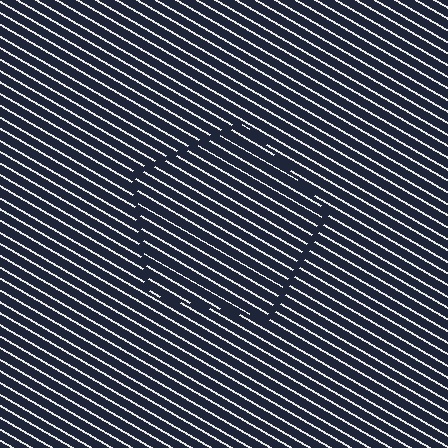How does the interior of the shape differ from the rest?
The interior of the shape contains the same grating, shifted by half a period — the contour is defined by the phase discontinuity where line-ends from the inner and outer gratings abut.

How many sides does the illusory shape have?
5 sides — the line-ends trace a pentagon.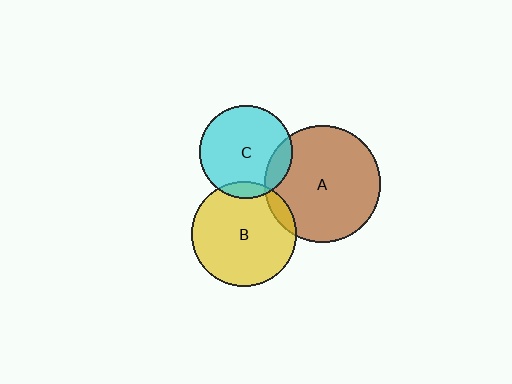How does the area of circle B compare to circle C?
Approximately 1.3 times.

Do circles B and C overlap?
Yes.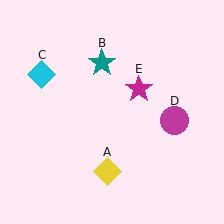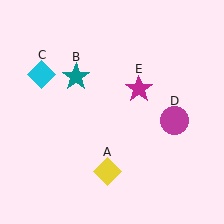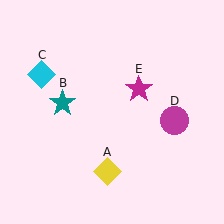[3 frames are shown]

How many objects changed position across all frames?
1 object changed position: teal star (object B).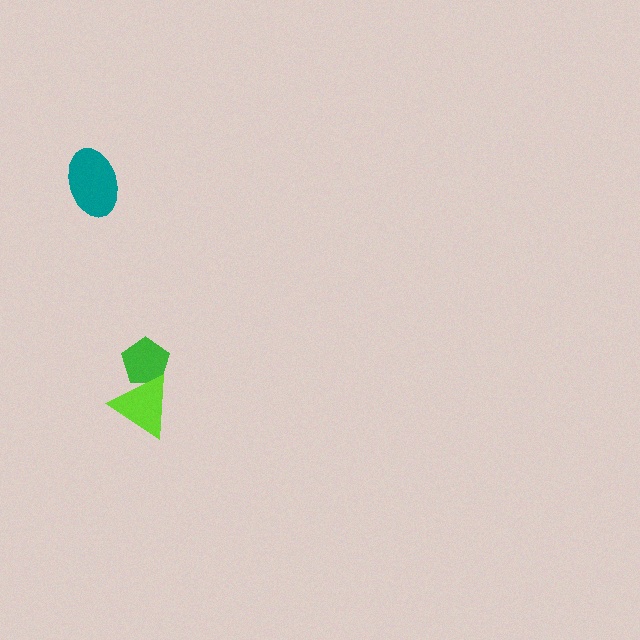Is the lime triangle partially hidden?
No, no other shape covers it.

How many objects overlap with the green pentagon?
1 object overlaps with the green pentagon.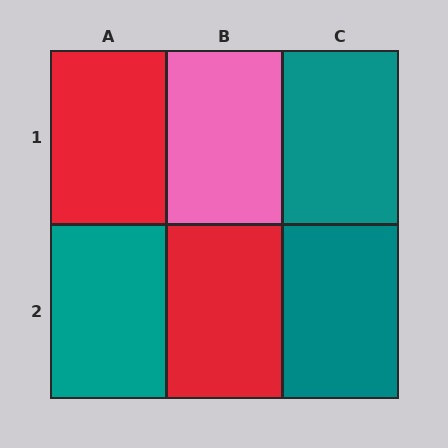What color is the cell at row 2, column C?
Teal.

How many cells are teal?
3 cells are teal.